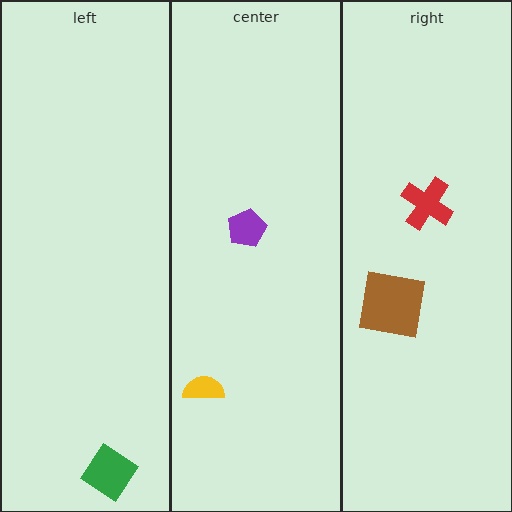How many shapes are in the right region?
2.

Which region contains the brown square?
The right region.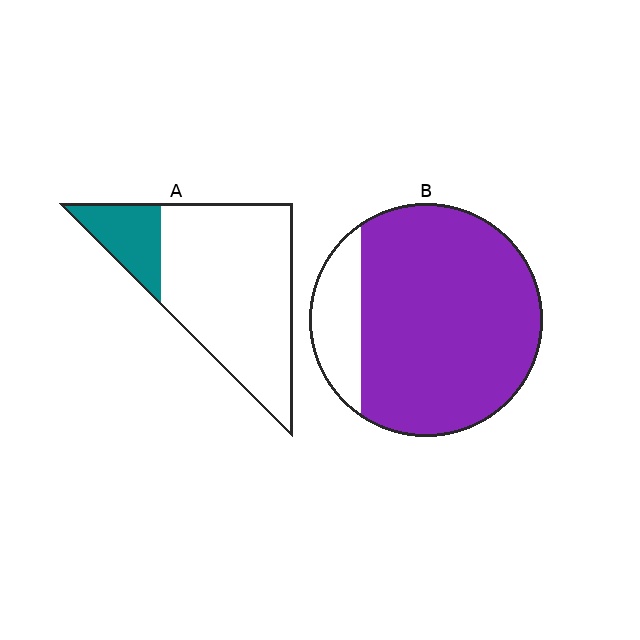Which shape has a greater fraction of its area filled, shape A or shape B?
Shape B.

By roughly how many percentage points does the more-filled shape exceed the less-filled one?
By roughly 65 percentage points (B over A).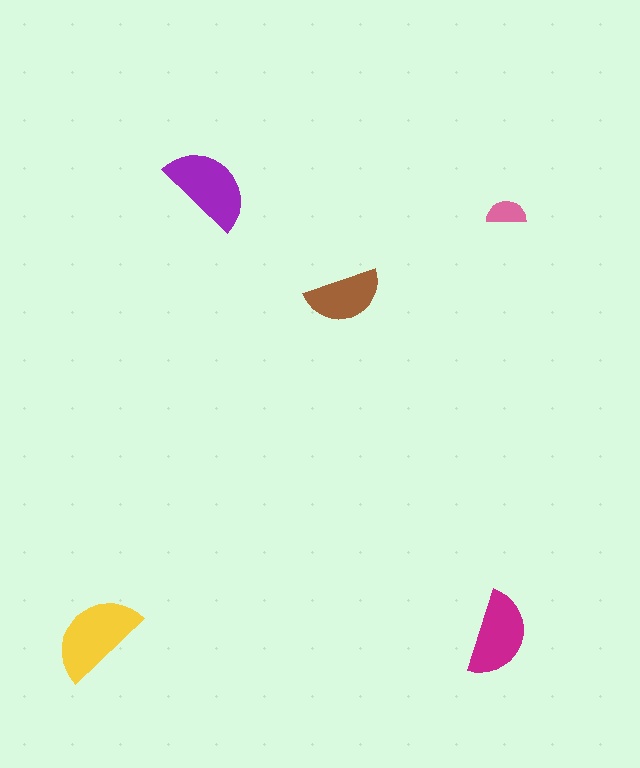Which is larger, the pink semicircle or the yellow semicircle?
The yellow one.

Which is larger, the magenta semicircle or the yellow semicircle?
The yellow one.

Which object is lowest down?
The magenta semicircle is bottommost.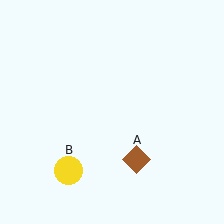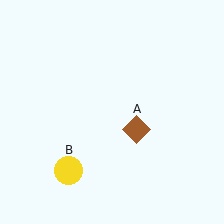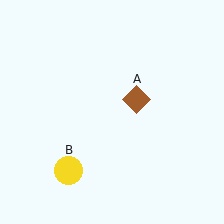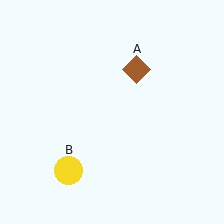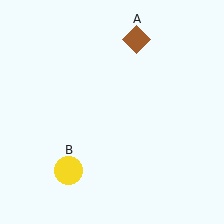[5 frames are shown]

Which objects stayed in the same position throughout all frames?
Yellow circle (object B) remained stationary.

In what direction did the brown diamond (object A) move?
The brown diamond (object A) moved up.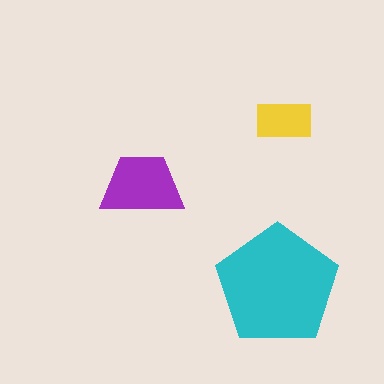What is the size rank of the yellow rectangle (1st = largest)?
3rd.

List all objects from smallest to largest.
The yellow rectangle, the purple trapezoid, the cyan pentagon.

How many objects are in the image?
There are 3 objects in the image.